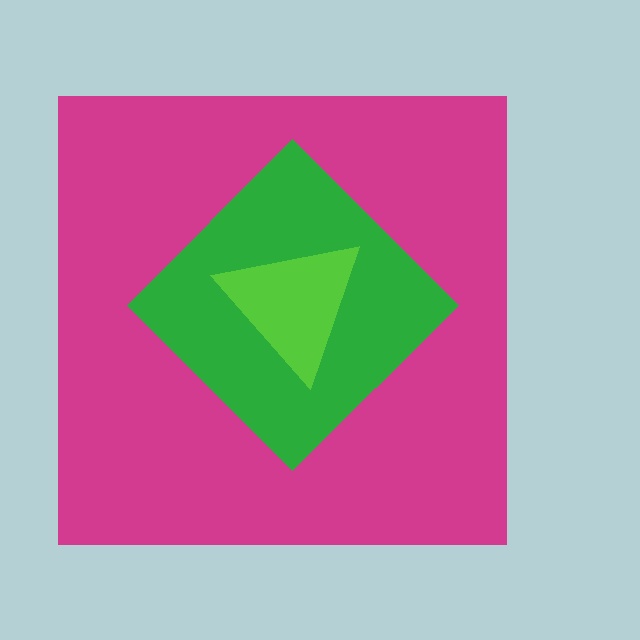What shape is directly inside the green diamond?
The lime triangle.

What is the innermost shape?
The lime triangle.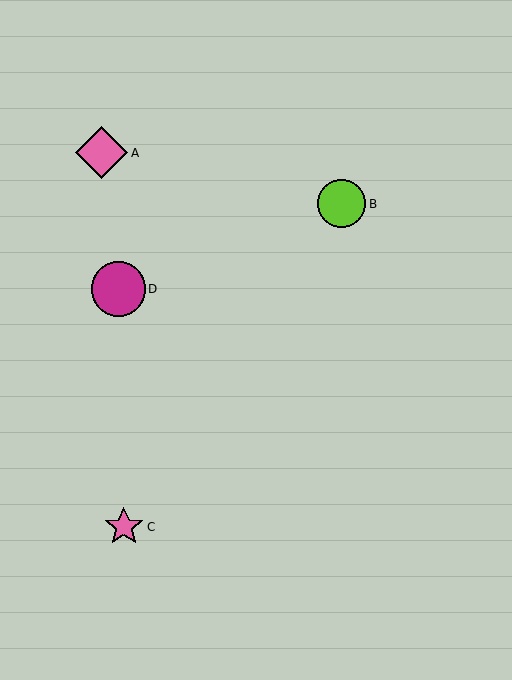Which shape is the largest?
The magenta circle (labeled D) is the largest.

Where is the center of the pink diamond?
The center of the pink diamond is at (102, 153).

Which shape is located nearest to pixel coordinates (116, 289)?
The magenta circle (labeled D) at (118, 289) is nearest to that location.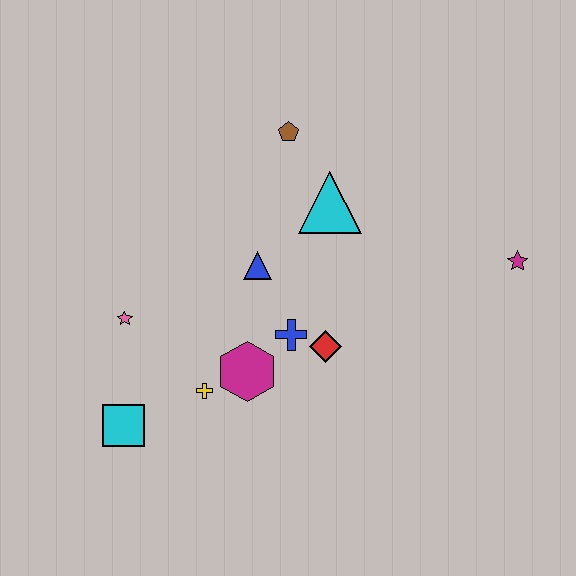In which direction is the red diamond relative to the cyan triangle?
The red diamond is below the cyan triangle.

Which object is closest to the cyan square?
The yellow cross is closest to the cyan square.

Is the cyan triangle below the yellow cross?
No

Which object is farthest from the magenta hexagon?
The magenta star is farthest from the magenta hexagon.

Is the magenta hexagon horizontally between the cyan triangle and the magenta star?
No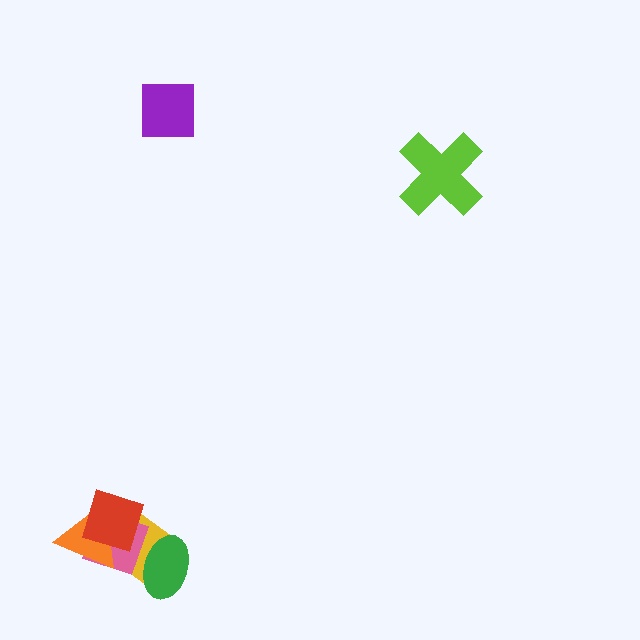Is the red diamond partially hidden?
No, no other shape covers it.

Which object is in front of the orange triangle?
The red diamond is in front of the orange triangle.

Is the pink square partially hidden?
Yes, it is partially covered by another shape.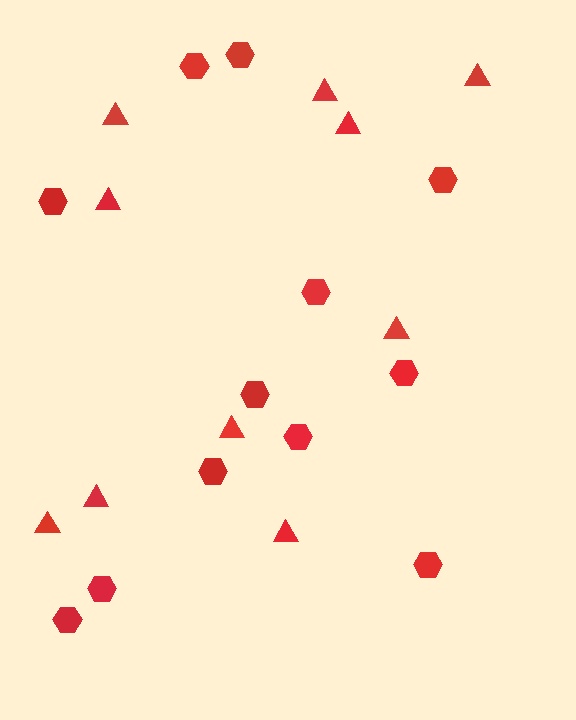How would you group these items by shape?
There are 2 groups: one group of hexagons (12) and one group of triangles (10).